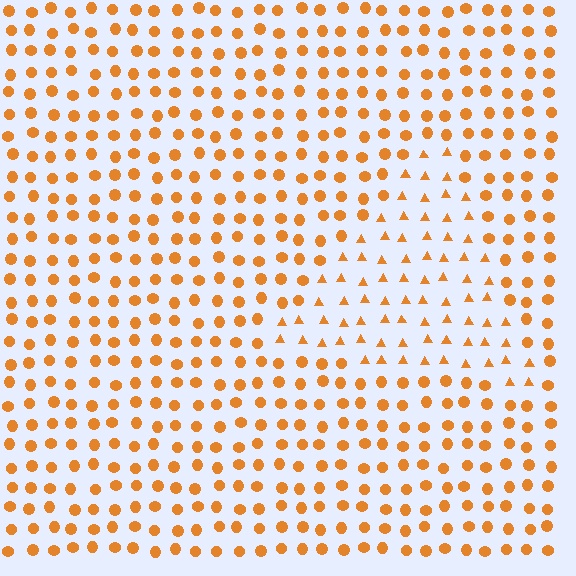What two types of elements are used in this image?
The image uses triangles inside the triangle region and circles outside it.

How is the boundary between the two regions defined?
The boundary is defined by a change in element shape: triangles inside vs. circles outside. All elements share the same color and spacing.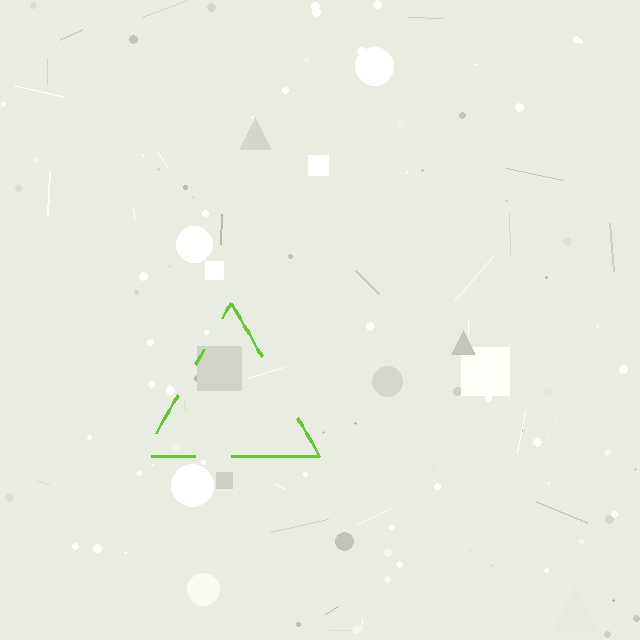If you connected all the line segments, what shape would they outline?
They would outline a triangle.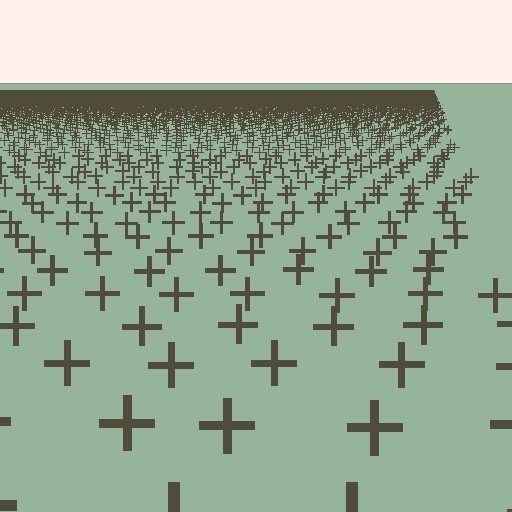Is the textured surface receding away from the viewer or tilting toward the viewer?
The surface is receding away from the viewer. Texture elements get smaller and denser toward the top.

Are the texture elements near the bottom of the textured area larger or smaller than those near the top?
Larger. Near the bottom, elements are closer to the viewer and appear at a bigger on-screen size.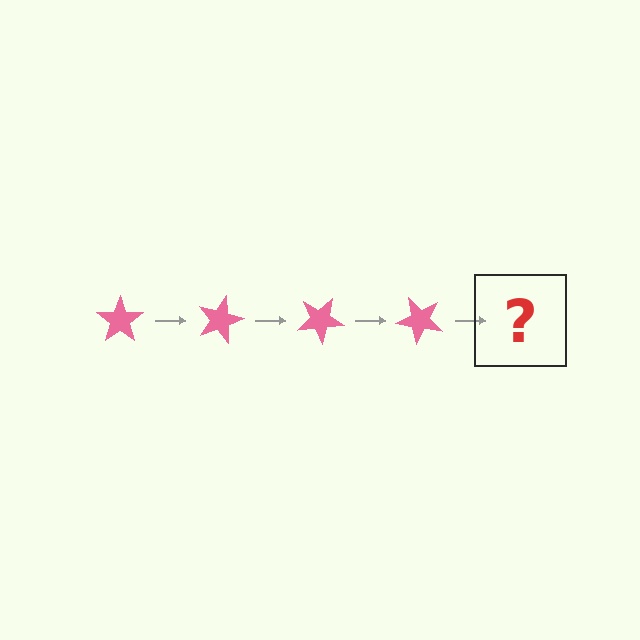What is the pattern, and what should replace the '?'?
The pattern is that the star rotates 15 degrees each step. The '?' should be a pink star rotated 60 degrees.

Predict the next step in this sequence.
The next step is a pink star rotated 60 degrees.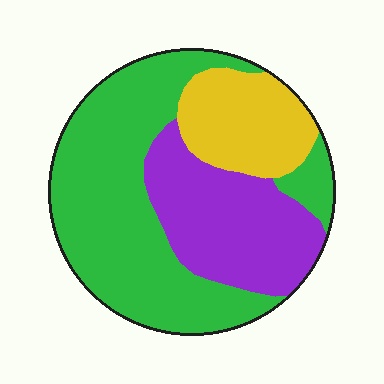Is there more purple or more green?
Green.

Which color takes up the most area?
Green, at roughly 55%.